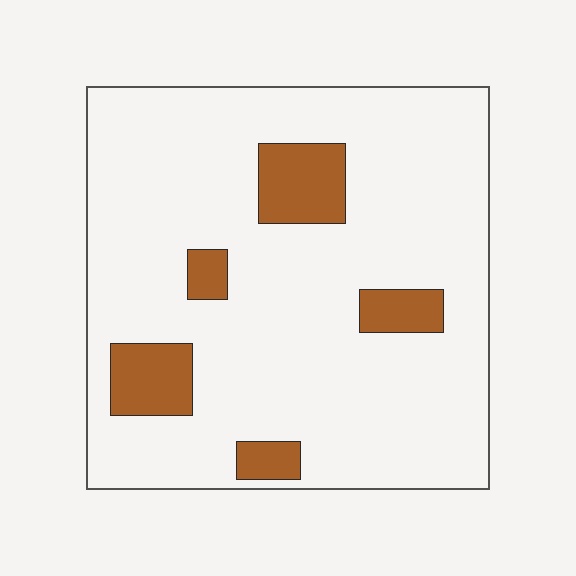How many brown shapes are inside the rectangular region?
5.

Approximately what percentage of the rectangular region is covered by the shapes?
Approximately 15%.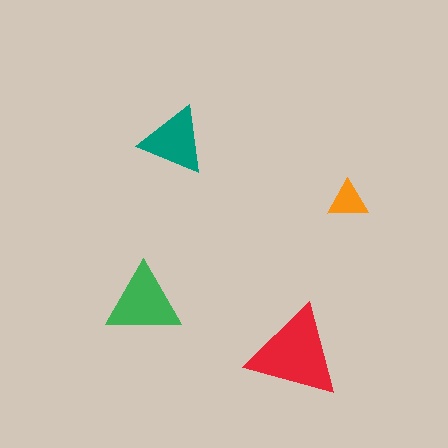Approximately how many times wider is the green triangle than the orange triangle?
About 2 times wider.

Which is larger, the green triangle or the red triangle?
The red one.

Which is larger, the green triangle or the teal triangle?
The green one.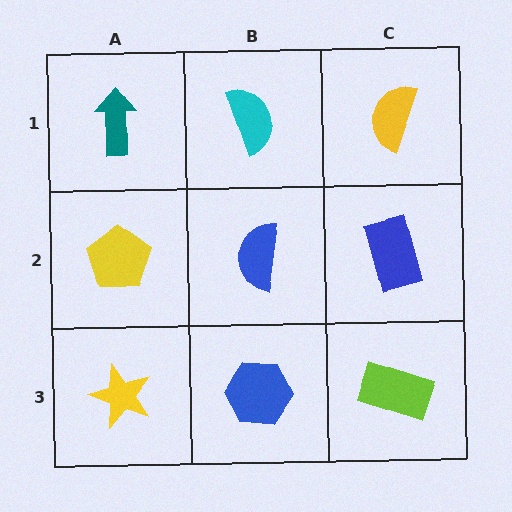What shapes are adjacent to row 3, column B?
A blue semicircle (row 2, column B), a yellow star (row 3, column A), a lime rectangle (row 3, column C).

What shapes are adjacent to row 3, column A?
A yellow pentagon (row 2, column A), a blue hexagon (row 3, column B).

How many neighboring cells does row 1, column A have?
2.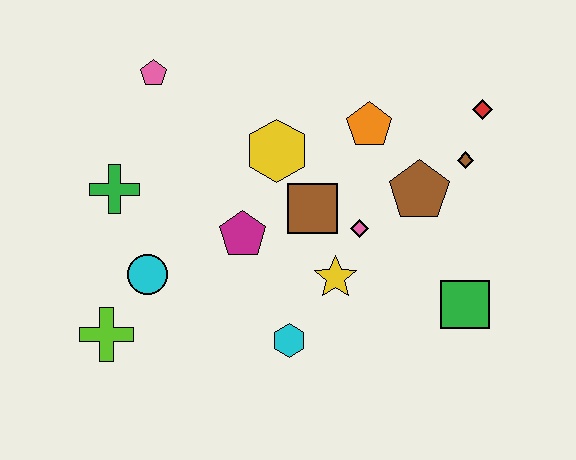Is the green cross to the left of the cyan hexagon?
Yes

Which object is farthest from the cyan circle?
The red diamond is farthest from the cyan circle.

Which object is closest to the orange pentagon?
The brown pentagon is closest to the orange pentagon.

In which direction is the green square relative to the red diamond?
The green square is below the red diamond.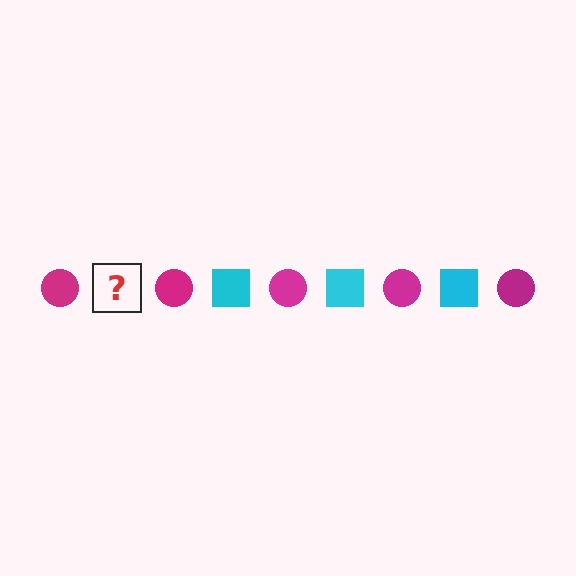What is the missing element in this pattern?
The missing element is a cyan square.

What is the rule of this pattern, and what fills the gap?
The rule is that the pattern alternates between magenta circle and cyan square. The gap should be filled with a cyan square.